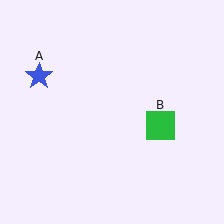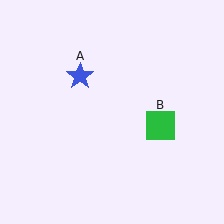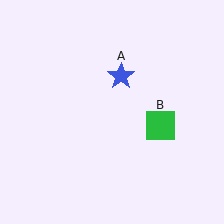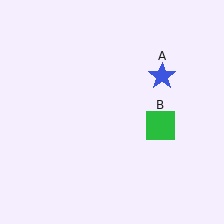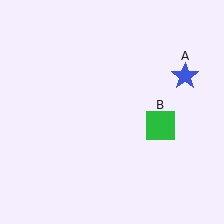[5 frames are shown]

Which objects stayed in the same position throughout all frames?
Green square (object B) remained stationary.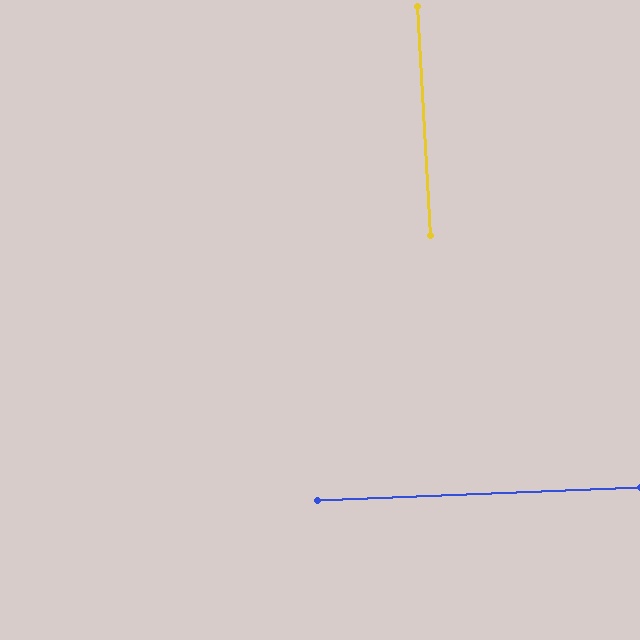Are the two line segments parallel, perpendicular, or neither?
Perpendicular — they meet at approximately 89°.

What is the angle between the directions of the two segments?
Approximately 89 degrees.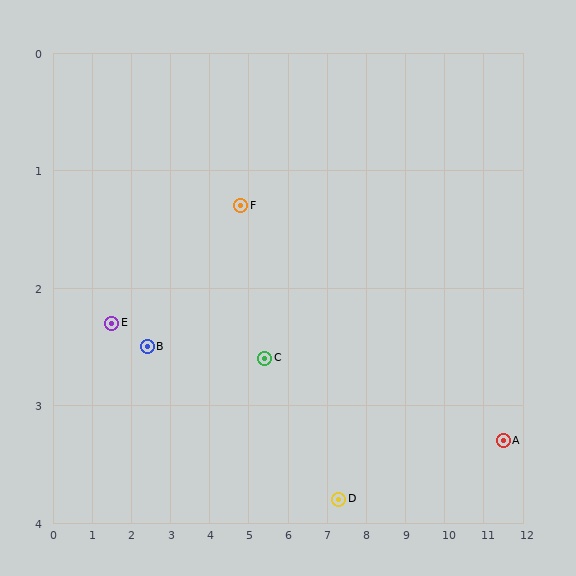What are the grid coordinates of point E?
Point E is at approximately (1.5, 2.3).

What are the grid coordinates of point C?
Point C is at approximately (5.4, 2.6).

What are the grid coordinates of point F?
Point F is at approximately (4.8, 1.3).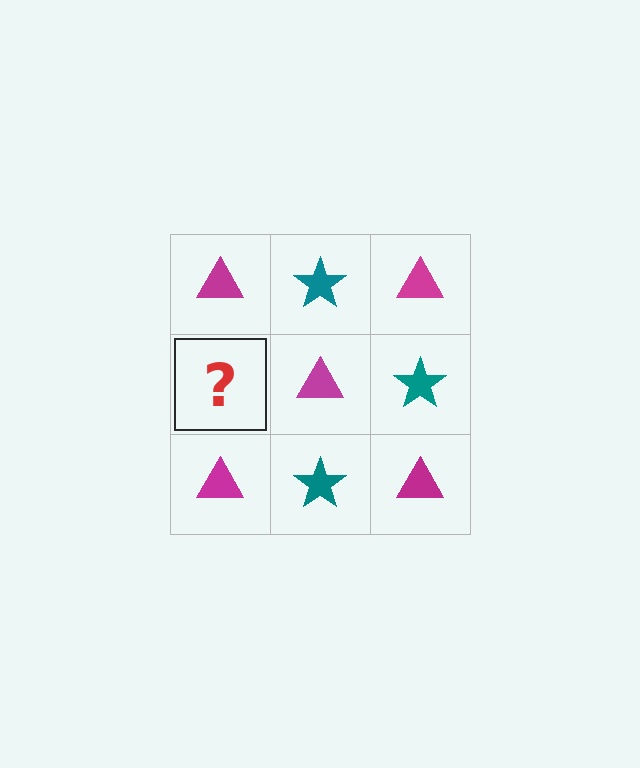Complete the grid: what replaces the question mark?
The question mark should be replaced with a teal star.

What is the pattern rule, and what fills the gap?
The rule is that it alternates magenta triangle and teal star in a checkerboard pattern. The gap should be filled with a teal star.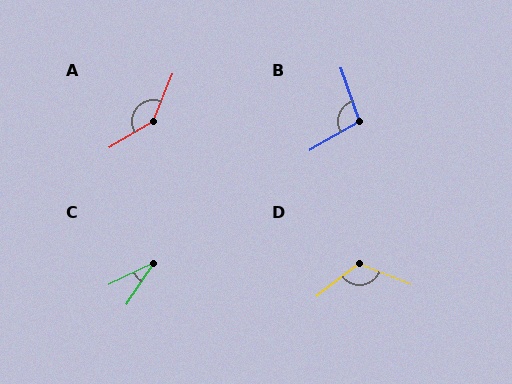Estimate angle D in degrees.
Approximately 120 degrees.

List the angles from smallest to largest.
C (30°), B (101°), D (120°), A (143°).